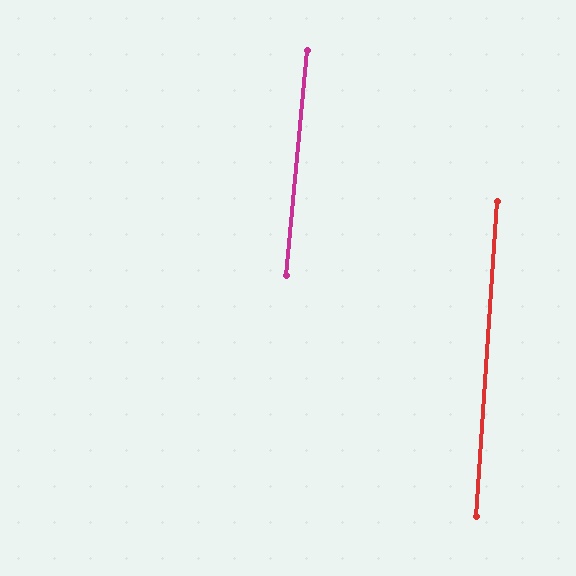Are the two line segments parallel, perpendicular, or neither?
Parallel — their directions differ by only 1.4°.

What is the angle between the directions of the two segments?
Approximately 1 degree.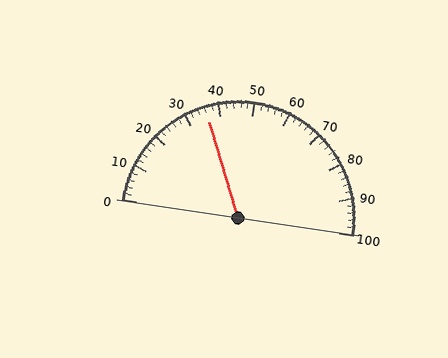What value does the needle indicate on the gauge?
The needle indicates approximately 36.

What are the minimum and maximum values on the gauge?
The gauge ranges from 0 to 100.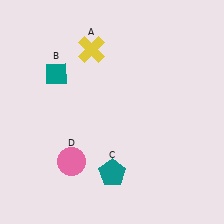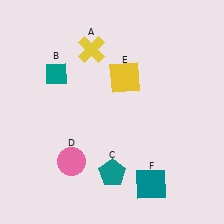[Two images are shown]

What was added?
A yellow square (E), a teal square (F) were added in Image 2.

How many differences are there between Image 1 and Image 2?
There are 2 differences between the two images.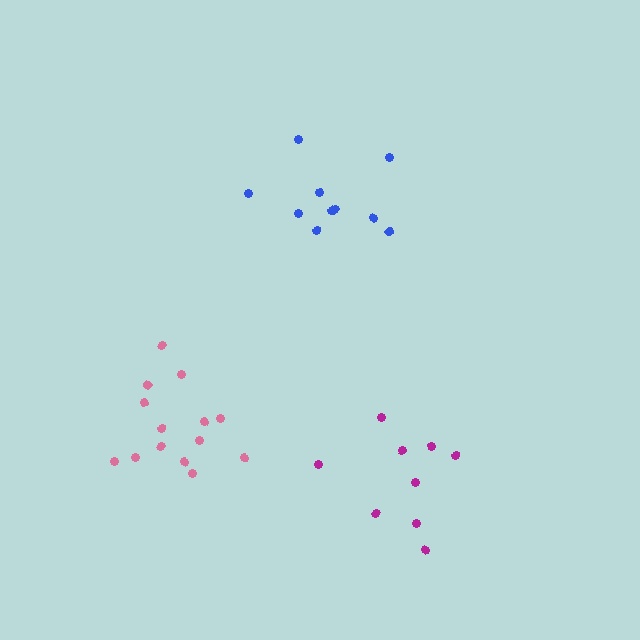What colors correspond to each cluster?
The clusters are colored: magenta, blue, pink.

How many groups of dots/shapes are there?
There are 3 groups.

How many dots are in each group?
Group 1: 9 dots, Group 2: 10 dots, Group 3: 14 dots (33 total).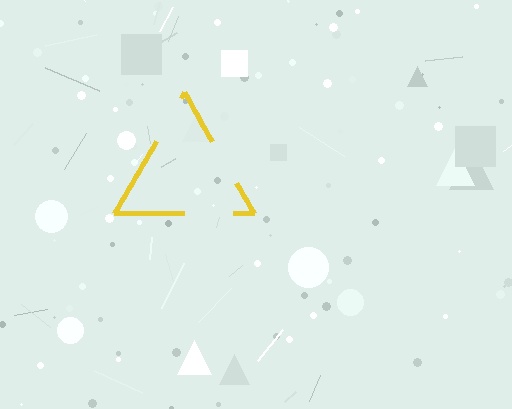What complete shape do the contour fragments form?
The contour fragments form a triangle.